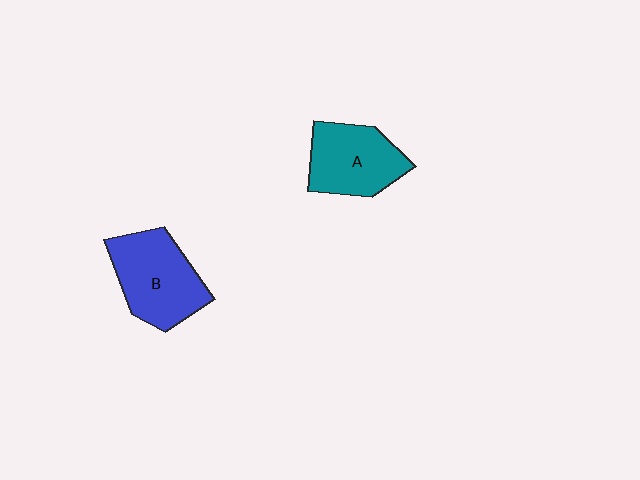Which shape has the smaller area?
Shape A (teal).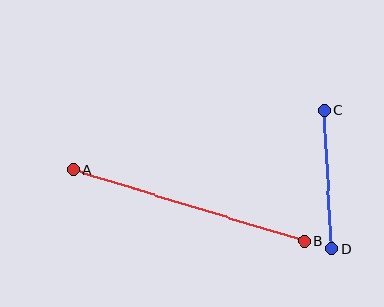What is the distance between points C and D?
The distance is approximately 139 pixels.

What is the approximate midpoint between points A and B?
The midpoint is at approximately (188, 205) pixels.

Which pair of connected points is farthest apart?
Points A and B are farthest apart.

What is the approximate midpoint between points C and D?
The midpoint is at approximately (328, 179) pixels.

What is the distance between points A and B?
The distance is approximately 242 pixels.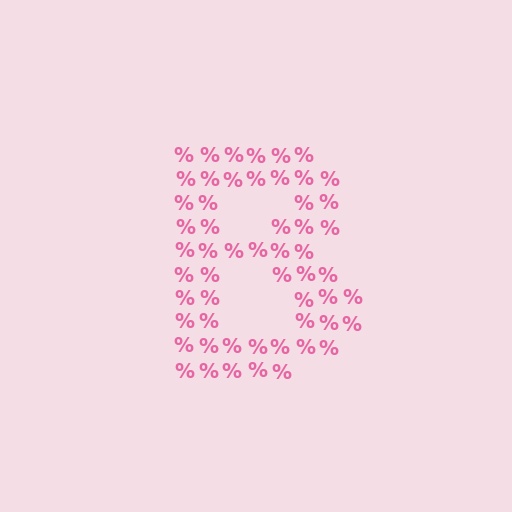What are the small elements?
The small elements are percent signs.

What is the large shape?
The large shape is the letter B.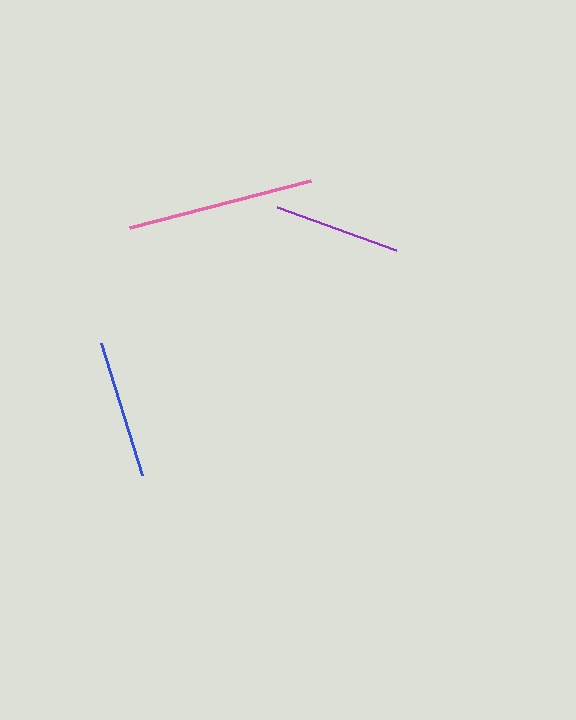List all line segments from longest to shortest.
From longest to shortest: pink, blue, purple.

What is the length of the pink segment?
The pink segment is approximately 187 pixels long.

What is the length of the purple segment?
The purple segment is approximately 127 pixels long.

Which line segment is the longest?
The pink line is the longest at approximately 187 pixels.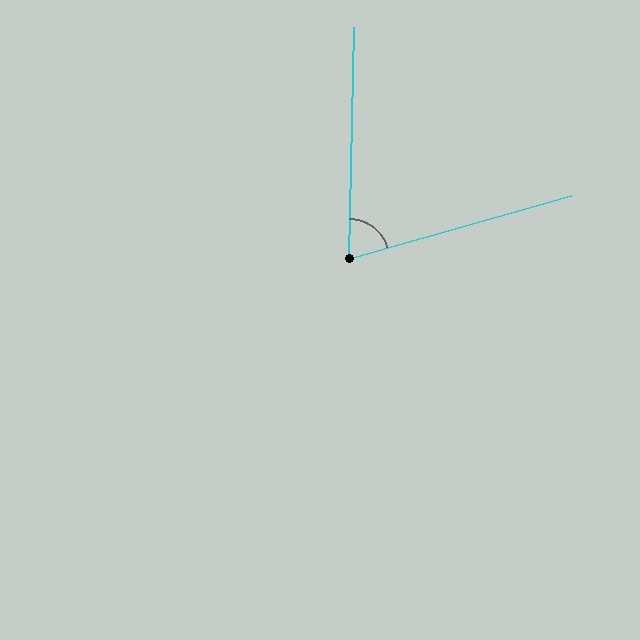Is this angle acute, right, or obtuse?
It is acute.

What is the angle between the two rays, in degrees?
Approximately 73 degrees.